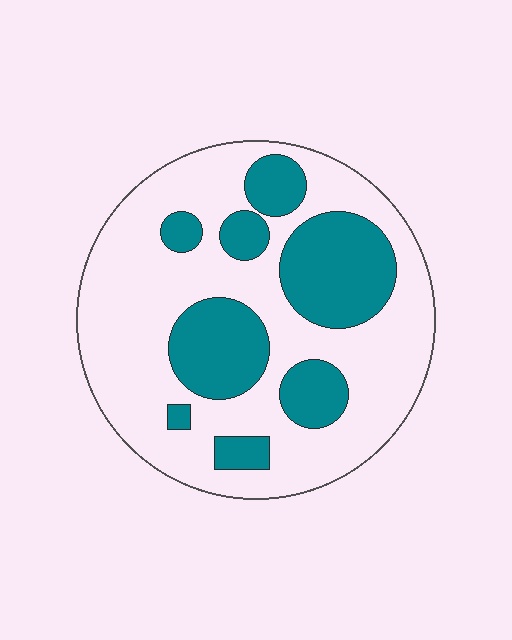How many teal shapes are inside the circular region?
8.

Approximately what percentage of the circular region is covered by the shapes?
Approximately 30%.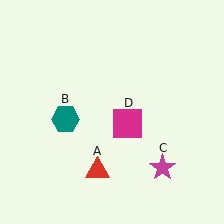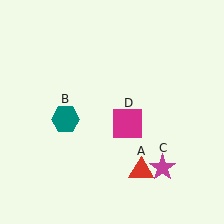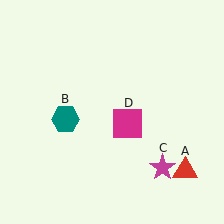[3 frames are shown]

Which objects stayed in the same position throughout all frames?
Teal hexagon (object B) and magenta star (object C) and magenta square (object D) remained stationary.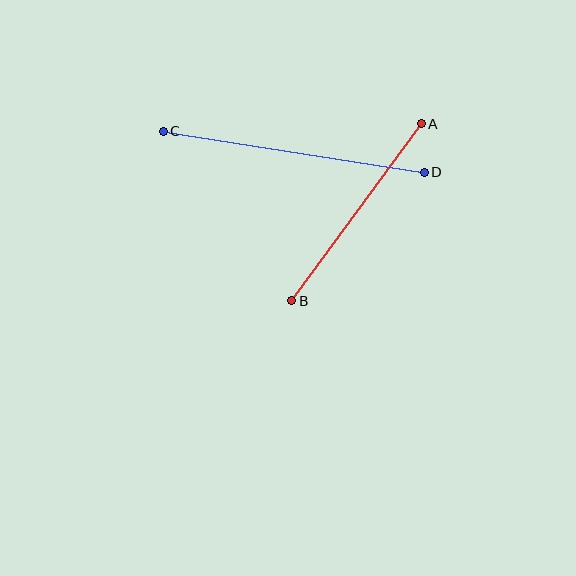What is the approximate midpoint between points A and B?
The midpoint is at approximately (356, 212) pixels.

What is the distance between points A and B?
The distance is approximately 219 pixels.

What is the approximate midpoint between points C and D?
The midpoint is at approximately (294, 152) pixels.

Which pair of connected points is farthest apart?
Points C and D are farthest apart.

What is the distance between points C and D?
The distance is approximately 264 pixels.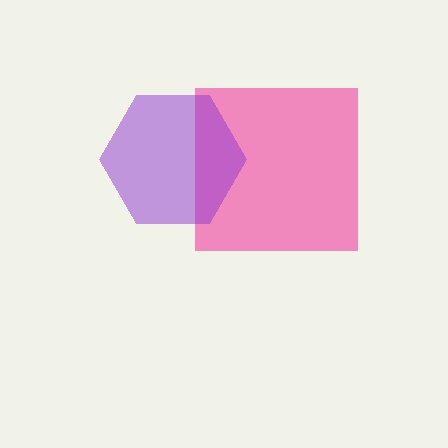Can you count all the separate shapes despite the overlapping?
Yes, there are 2 separate shapes.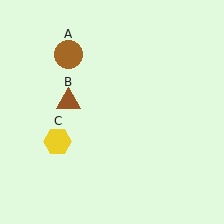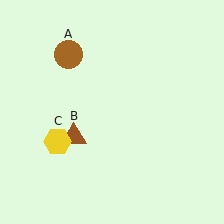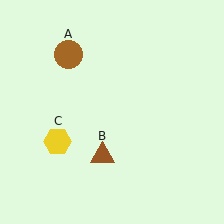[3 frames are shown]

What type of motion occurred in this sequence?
The brown triangle (object B) rotated counterclockwise around the center of the scene.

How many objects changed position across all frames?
1 object changed position: brown triangle (object B).